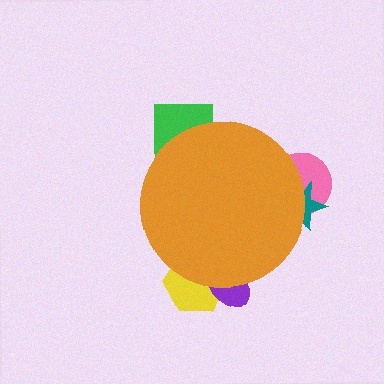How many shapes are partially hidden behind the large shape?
5 shapes are partially hidden.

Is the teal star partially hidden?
Yes, the teal star is partially hidden behind the orange circle.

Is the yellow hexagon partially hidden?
Yes, the yellow hexagon is partially hidden behind the orange circle.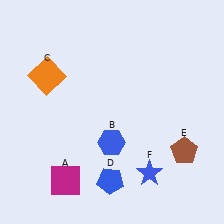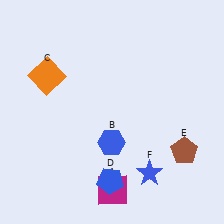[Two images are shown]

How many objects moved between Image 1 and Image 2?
1 object moved between the two images.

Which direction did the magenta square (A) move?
The magenta square (A) moved right.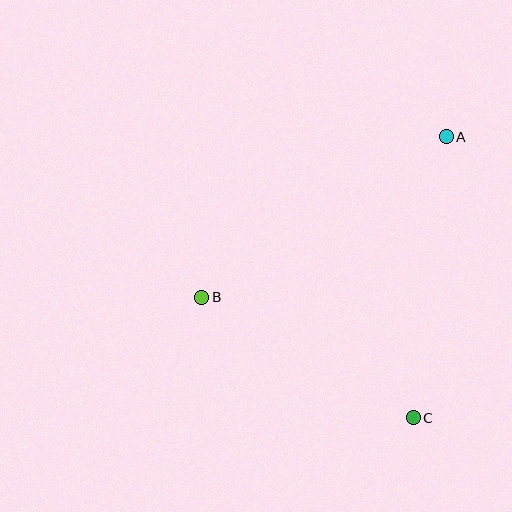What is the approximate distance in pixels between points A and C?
The distance between A and C is approximately 283 pixels.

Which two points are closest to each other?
Points B and C are closest to each other.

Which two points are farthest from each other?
Points A and B are farthest from each other.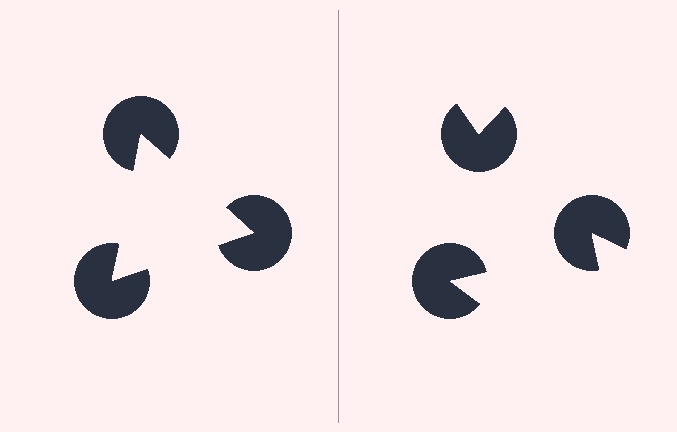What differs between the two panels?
The pac-man discs are positioned identically on both sides; only the wedge orientations differ. On the left they align to a triangle; on the right they are misaligned.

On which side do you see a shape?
An illusory triangle appears on the left side. On the right side the wedge cuts are rotated, so no coherent shape forms.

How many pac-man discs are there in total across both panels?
6 — 3 on each side.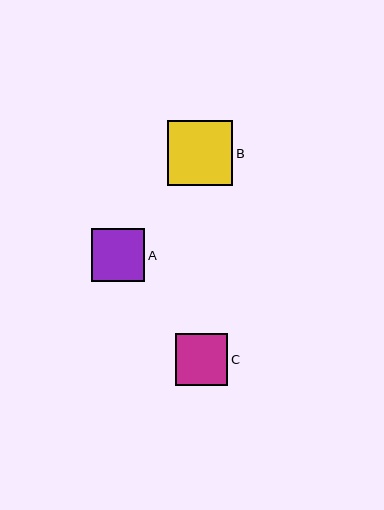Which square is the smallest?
Square C is the smallest with a size of approximately 52 pixels.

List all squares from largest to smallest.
From largest to smallest: B, A, C.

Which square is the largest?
Square B is the largest with a size of approximately 66 pixels.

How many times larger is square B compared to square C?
Square B is approximately 1.3 times the size of square C.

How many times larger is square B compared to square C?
Square B is approximately 1.3 times the size of square C.